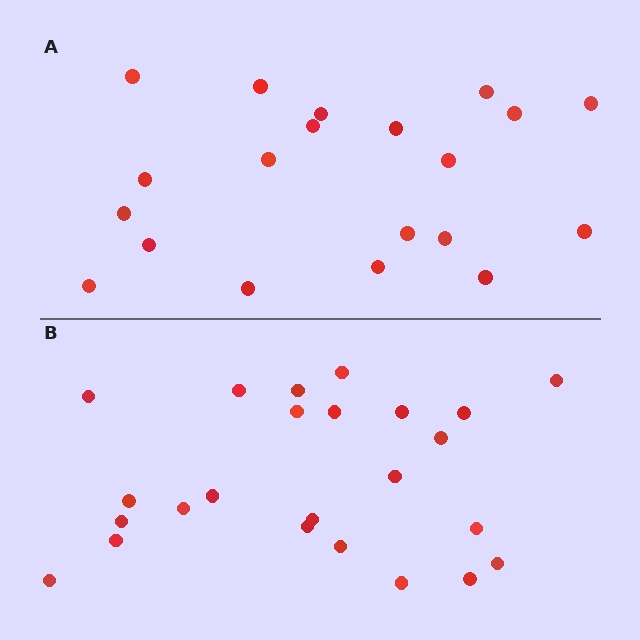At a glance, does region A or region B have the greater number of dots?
Region B (the bottom region) has more dots.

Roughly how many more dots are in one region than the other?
Region B has about 4 more dots than region A.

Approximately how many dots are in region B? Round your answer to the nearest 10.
About 20 dots. (The exact count is 24, which rounds to 20.)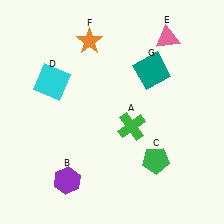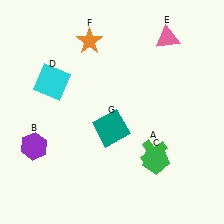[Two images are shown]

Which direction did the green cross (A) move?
The green cross (A) moved down.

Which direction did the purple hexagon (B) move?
The purple hexagon (B) moved up.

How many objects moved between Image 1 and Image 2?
3 objects moved between the two images.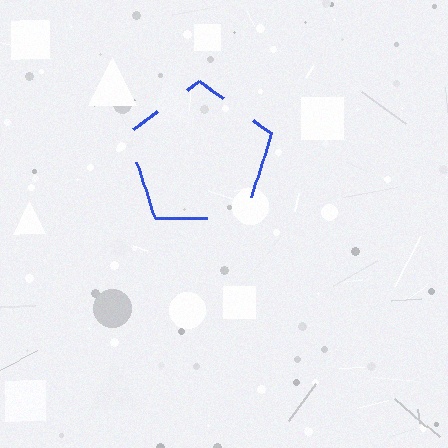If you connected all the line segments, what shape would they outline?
They would outline a pentagon.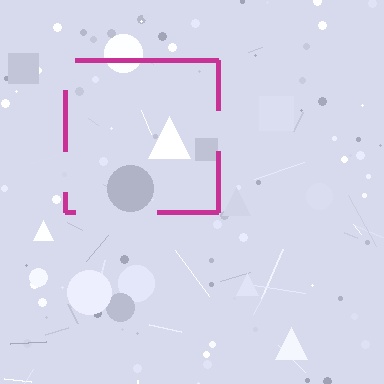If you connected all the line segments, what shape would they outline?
They would outline a square.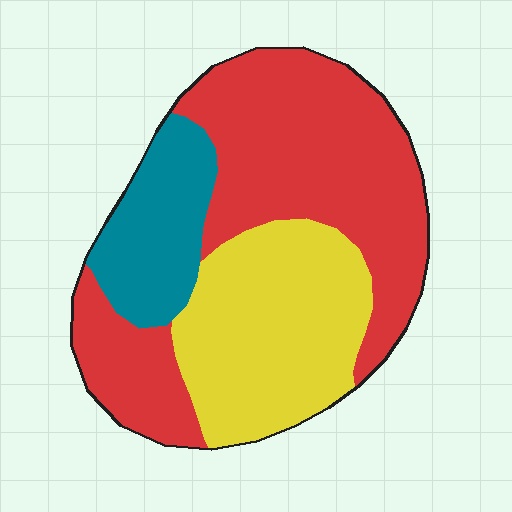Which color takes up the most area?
Red, at roughly 50%.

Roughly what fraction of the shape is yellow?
Yellow covers 32% of the shape.